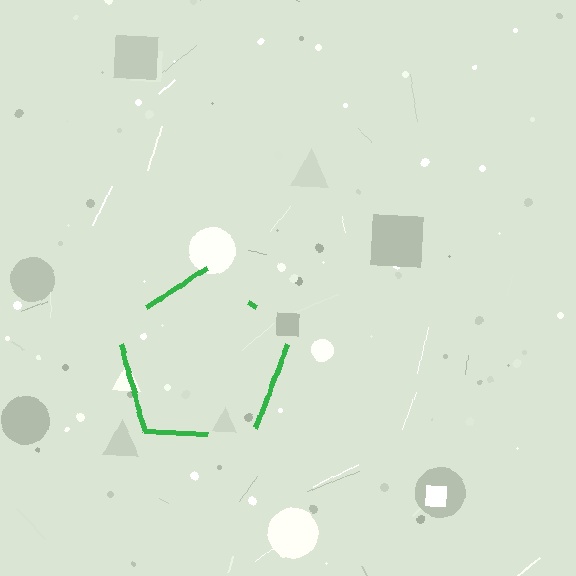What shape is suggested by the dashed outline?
The dashed outline suggests a pentagon.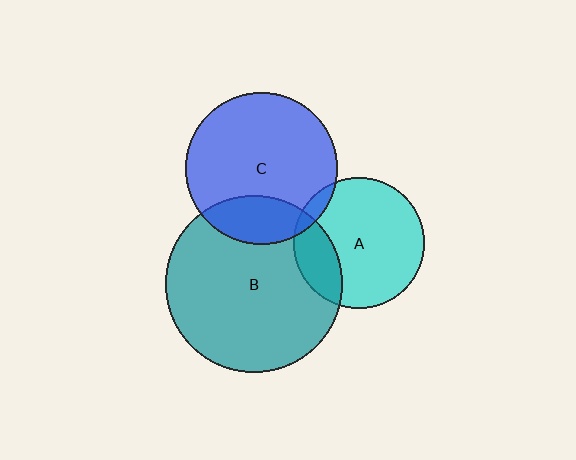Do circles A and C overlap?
Yes.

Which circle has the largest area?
Circle B (teal).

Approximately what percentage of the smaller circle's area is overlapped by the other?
Approximately 5%.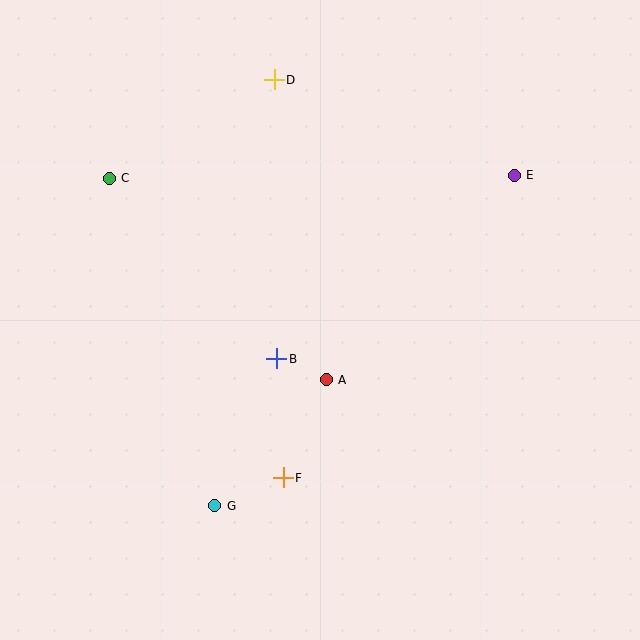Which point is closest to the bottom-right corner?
Point F is closest to the bottom-right corner.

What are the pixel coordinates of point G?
Point G is at (215, 506).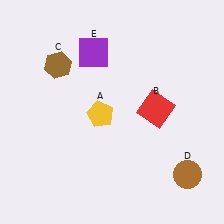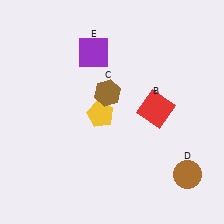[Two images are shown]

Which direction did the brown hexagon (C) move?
The brown hexagon (C) moved right.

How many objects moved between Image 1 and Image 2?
1 object moved between the two images.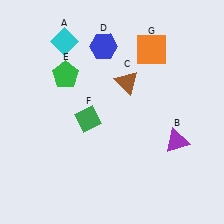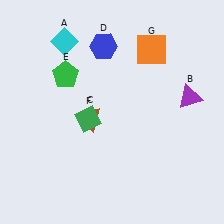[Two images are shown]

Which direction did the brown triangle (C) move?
The brown triangle (C) moved left.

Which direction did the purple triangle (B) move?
The purple triangle (B) moved up.